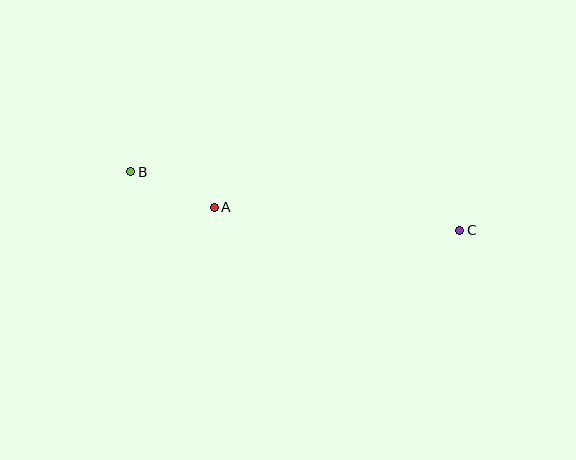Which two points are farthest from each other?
Points B and C are farthest from each other.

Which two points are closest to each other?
Points A and B are closest to each other.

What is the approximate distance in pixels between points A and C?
The distance between A and C is approximately 247 pixels.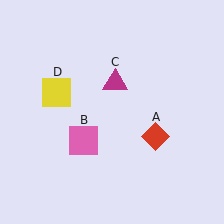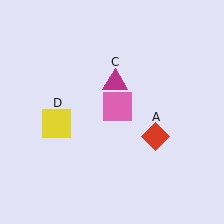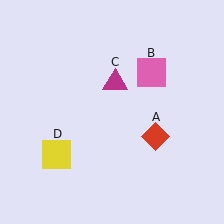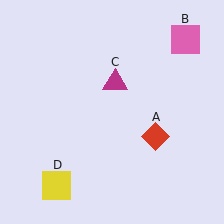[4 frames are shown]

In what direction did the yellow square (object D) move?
The yellow square (object D) moved down.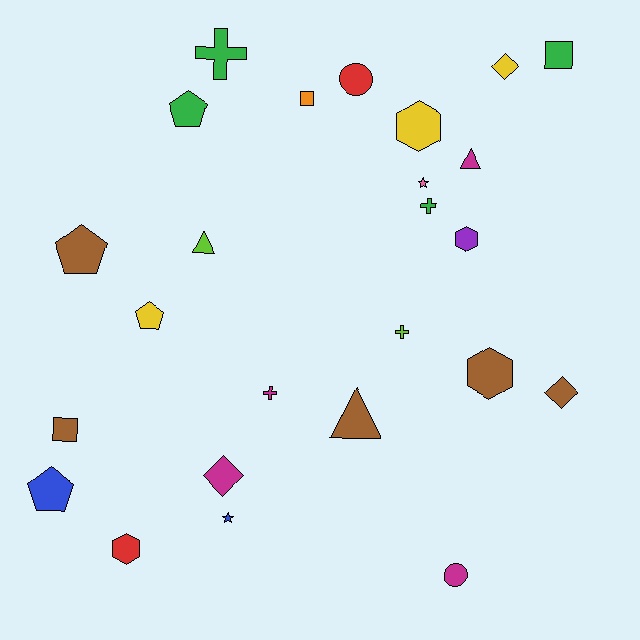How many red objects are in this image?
There are 2 red objects.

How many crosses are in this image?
There are 4 crosses.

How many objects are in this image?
There are 25 objects.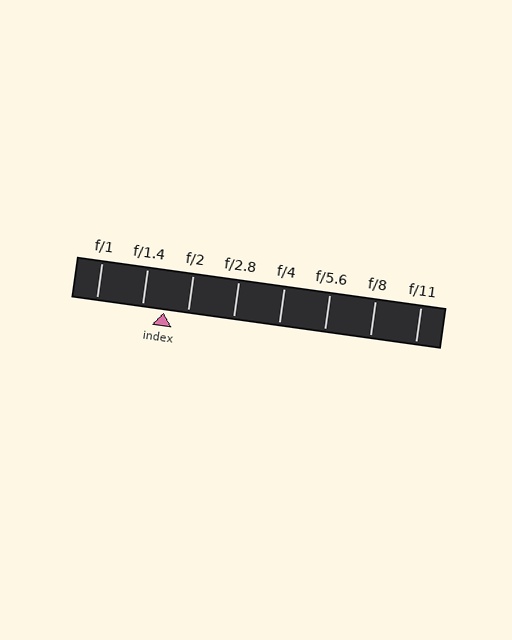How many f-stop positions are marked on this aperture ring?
There are 8 f-stop positions marked.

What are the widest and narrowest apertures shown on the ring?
The widest aperture shown is f/1 and the narrowest is f/11.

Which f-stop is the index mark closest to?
The index mark is closest to f/1.4.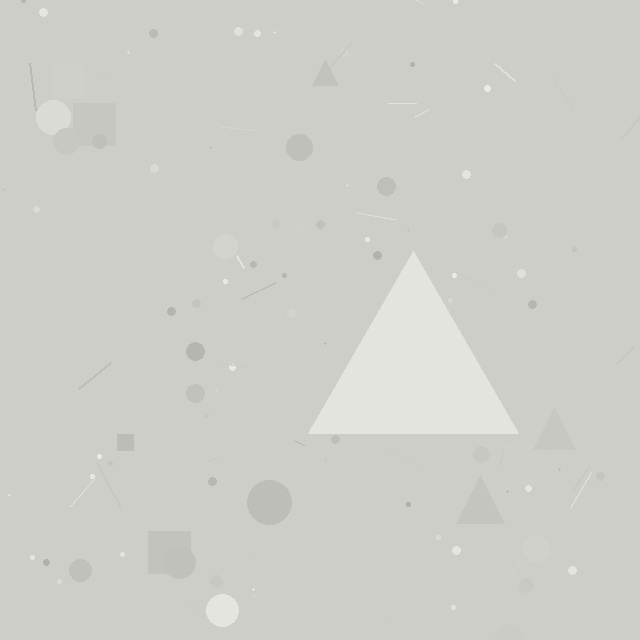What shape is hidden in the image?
A triangle is hidden in the image.